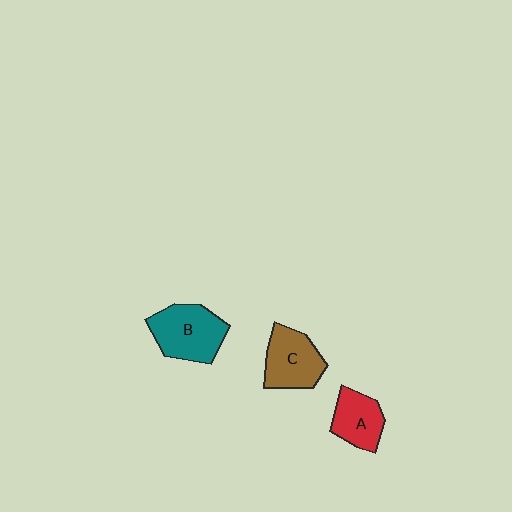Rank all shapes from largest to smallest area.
From largest to smallest: B (teal), C (brown), A (red).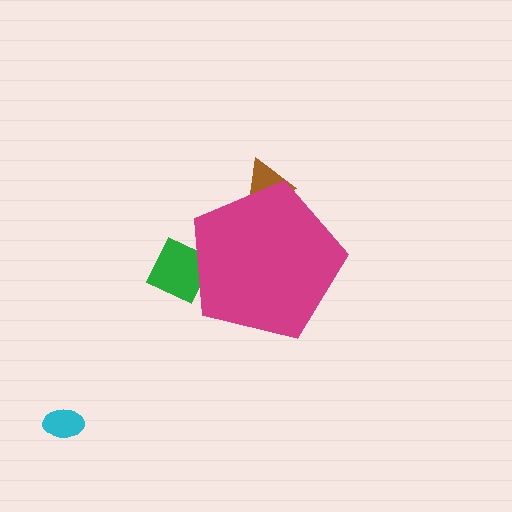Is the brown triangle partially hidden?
Yes, the brown triangle is partially hidden behind the magenta pentagon.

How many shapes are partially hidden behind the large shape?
2 shapes are partially hidden.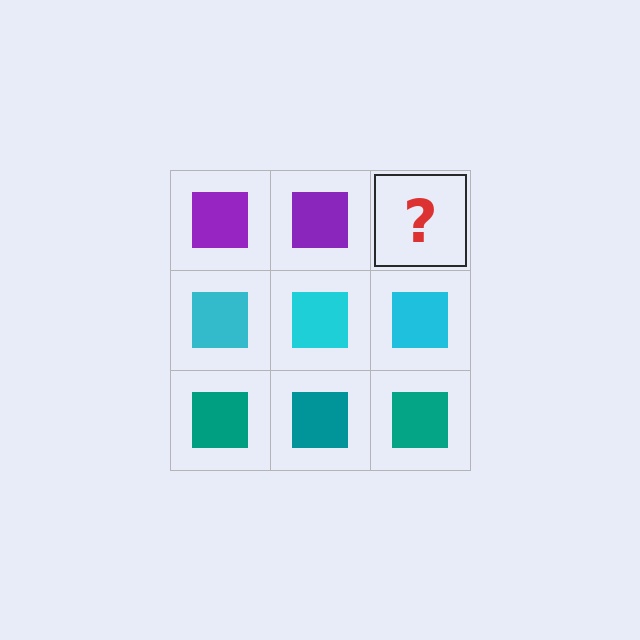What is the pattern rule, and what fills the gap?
The rule is that each row has a consistent color. The gap should be filled with a purple square.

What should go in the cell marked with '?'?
The missing cell should contain a purple square.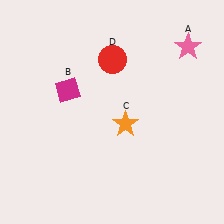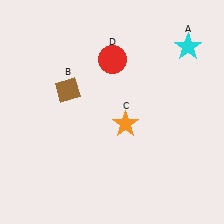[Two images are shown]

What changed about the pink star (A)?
In Image 1, A is pink. In Image 2, it changed to cyan.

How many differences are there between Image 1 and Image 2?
There are 2 differences between the two images.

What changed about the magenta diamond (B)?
In Image 1, B is magenta. In Image 2, it changed to brown.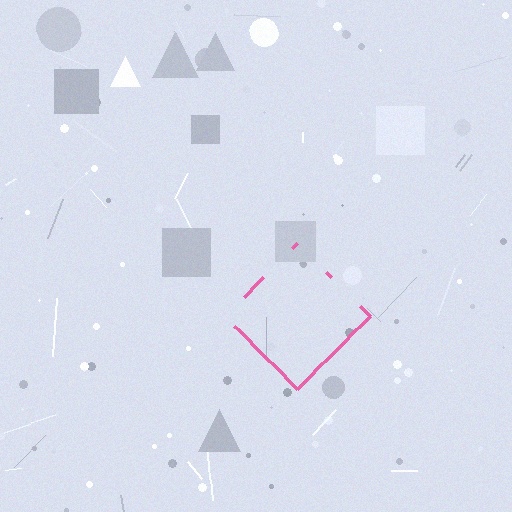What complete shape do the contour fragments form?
The contour fragments form a diamond.